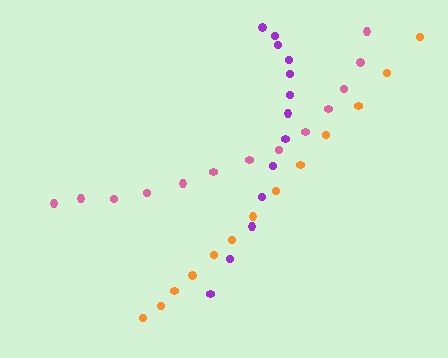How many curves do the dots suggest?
There are 3 distinct paths.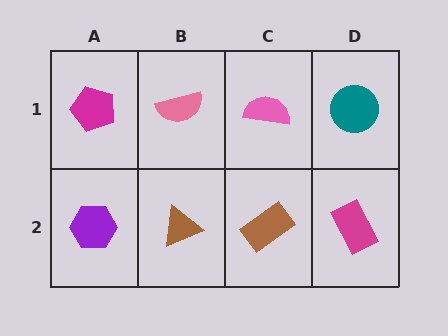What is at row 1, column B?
A pink semicircle.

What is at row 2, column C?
A brown rectangle.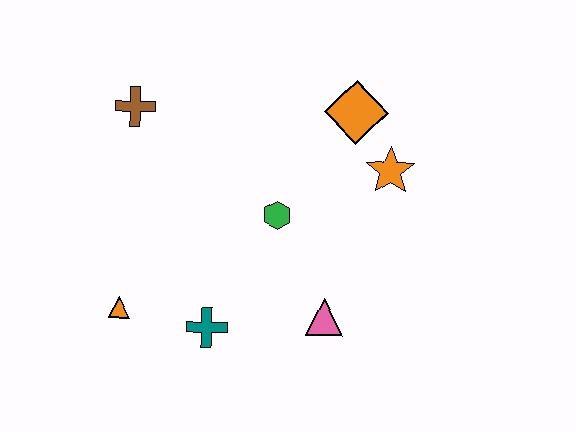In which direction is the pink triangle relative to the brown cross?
The pink triangle is below the brown cross.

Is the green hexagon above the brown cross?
No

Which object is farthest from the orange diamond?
The orange triangle is farthest from the orange diamond.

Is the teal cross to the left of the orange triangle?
No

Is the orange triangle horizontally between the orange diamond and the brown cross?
No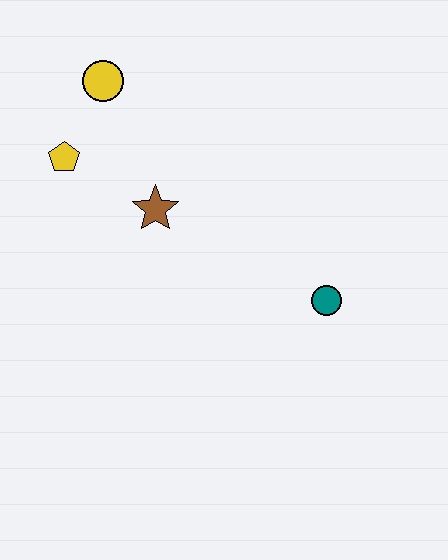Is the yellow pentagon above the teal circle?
Yes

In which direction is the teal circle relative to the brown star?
The teal circle is to the right of the brown star.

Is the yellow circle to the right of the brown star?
No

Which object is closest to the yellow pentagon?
The yellow circle is closest to the yellow pentagon.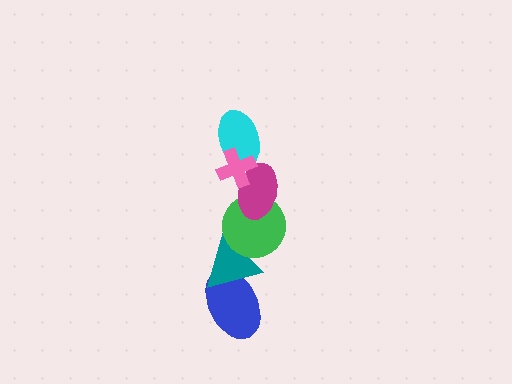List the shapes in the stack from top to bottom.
From top to bottom: the pink cross, the cyan ellipse, the magenta ellipse, the green circle, the teal triangle, the blue ellipse.